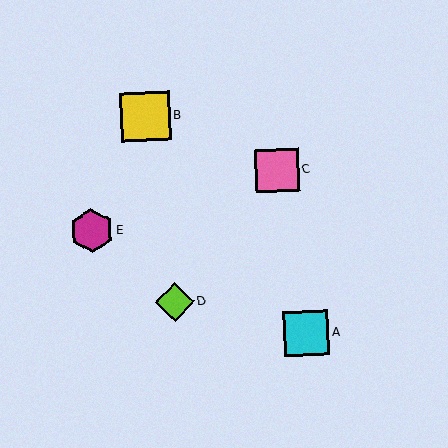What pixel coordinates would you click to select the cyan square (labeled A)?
Click at (306, 333) to select the cyan square A.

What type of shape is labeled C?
Shape C is a pink square.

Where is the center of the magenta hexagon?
The center of the magenta hexagon is at (91, 231).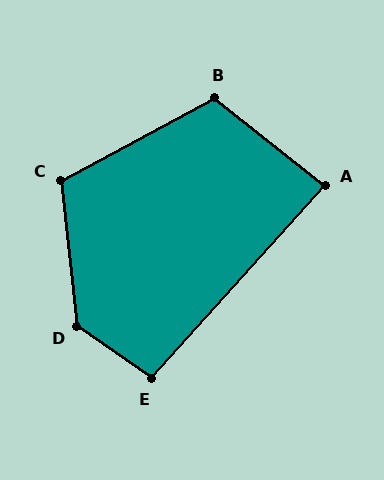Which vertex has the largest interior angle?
D, at approximately 131 degrees.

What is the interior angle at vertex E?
Approximately 97 degrees (obtuse).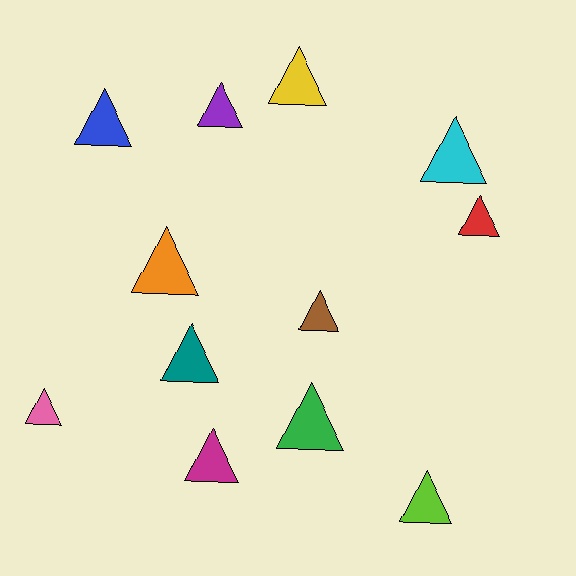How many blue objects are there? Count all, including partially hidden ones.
There is 1 blue object.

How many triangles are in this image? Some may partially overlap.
There are 12 triangles.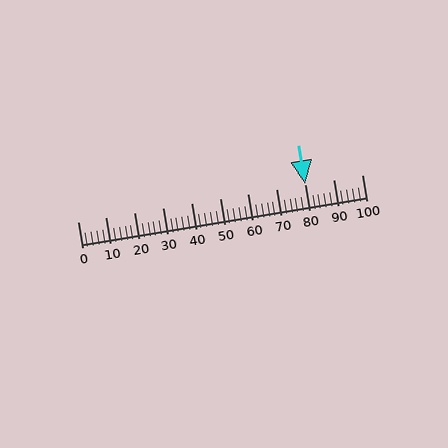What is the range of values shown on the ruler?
The ruler shows values from 0 to 100.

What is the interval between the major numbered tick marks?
The major tick marks are spaced 10 units apart.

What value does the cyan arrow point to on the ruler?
The cyan arrow points to approximately 80.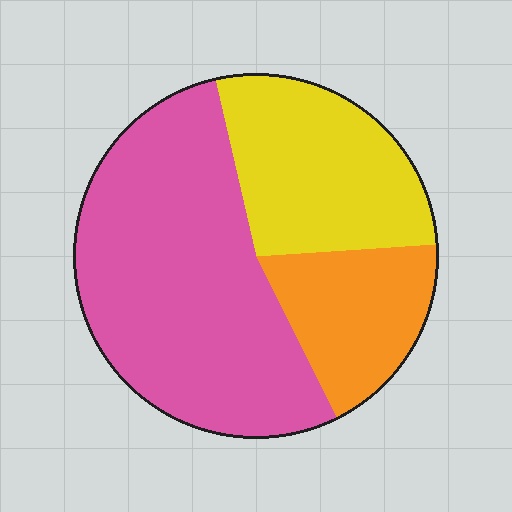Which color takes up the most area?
Pink, at roughly 55%.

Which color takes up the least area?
Orange, at roughly 20%.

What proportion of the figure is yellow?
Yellow covers roughly 30% of the figure.